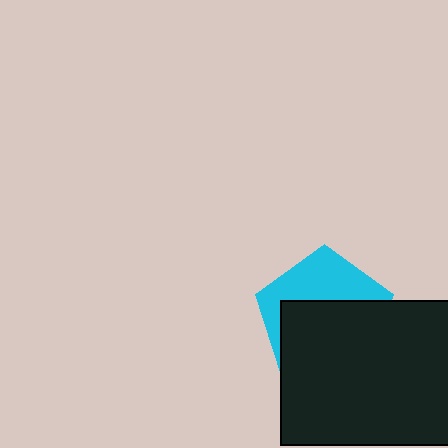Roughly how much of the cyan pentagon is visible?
A small part of it is visible (roughly 40%).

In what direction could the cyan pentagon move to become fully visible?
The cyan pentagon could move up. That would shift it out from behind the black rectangle entirely.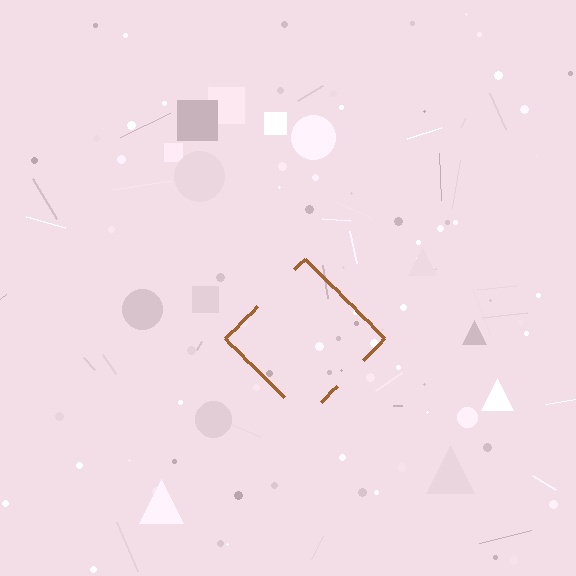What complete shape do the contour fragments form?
The contour fragments form a diamond.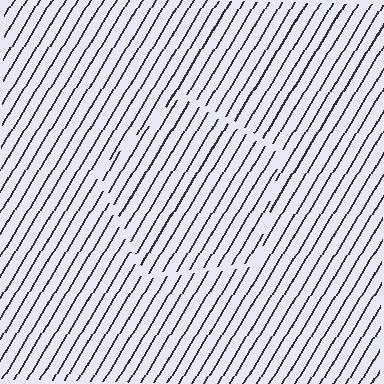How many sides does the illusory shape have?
5 sides — the line-ends trace a pentagon.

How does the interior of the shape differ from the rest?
The interior of the shape contains the same grating, shifted by half a period — the contour is defined by the phase discontinuity where line-ends from the inner and outer gratings abut.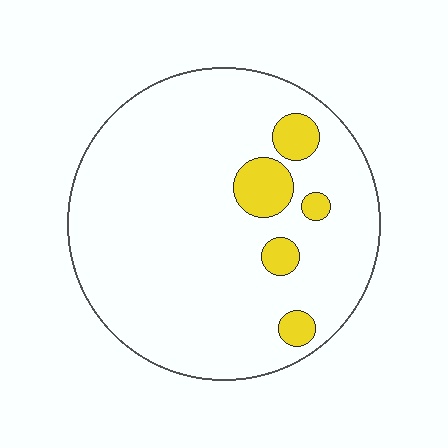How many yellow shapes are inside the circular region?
5.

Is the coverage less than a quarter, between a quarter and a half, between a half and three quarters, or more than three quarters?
Less than a quarter.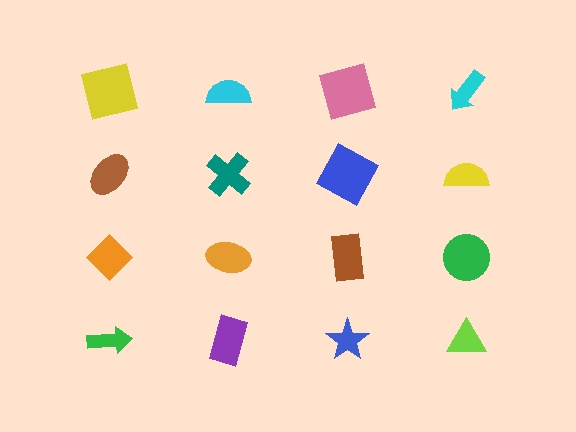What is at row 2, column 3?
A blue square.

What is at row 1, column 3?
A pink square.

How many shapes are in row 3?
4 shapes.